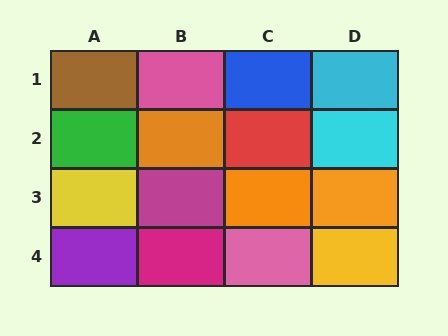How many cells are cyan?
2 cells are cyan.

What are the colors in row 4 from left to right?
Purple, magenta, pink, yellow.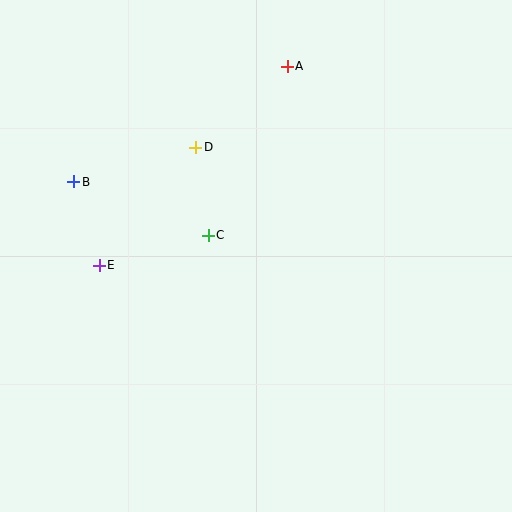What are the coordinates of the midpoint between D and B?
The midpoint between D and B is at (135, 165).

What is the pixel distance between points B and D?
The distance between B and D is 127 pixels.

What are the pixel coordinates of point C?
Point C is at (208, 235).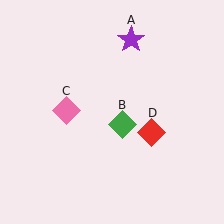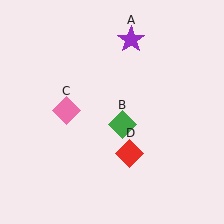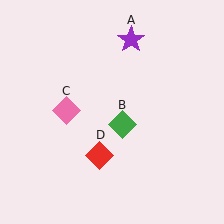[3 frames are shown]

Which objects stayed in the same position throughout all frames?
Purple star (object A) and green diamond (object B) and pink diamond (object C) remained stationary.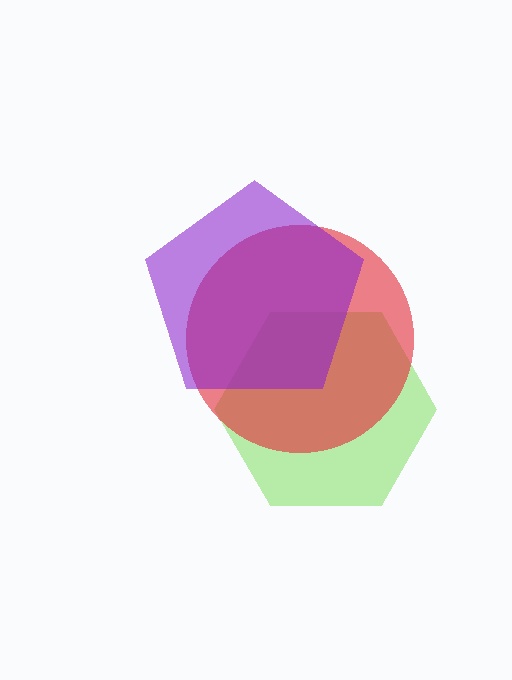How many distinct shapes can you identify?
There are 3 distinct shapes: a lime hexagon, a red circle, a purple pentagon.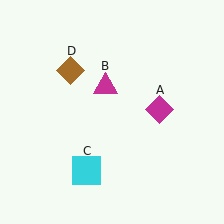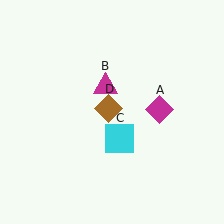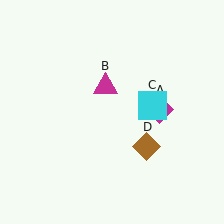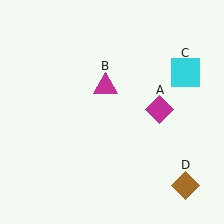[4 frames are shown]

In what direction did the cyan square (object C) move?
The cyan square (object C) moved up and to the right.